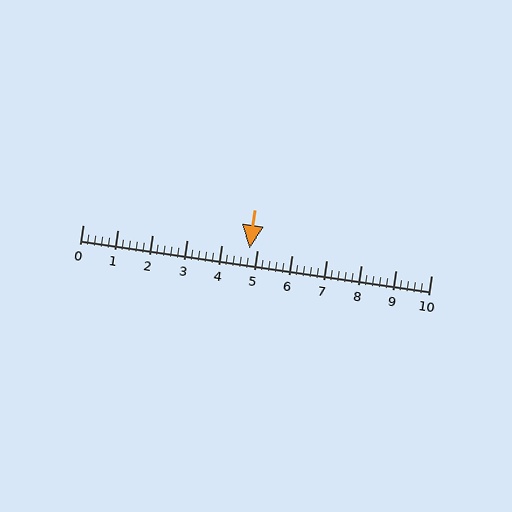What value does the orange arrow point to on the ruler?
The orange arrow points to approximately 4.8.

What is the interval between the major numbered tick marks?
The major tick marks are spaced 1 units apart.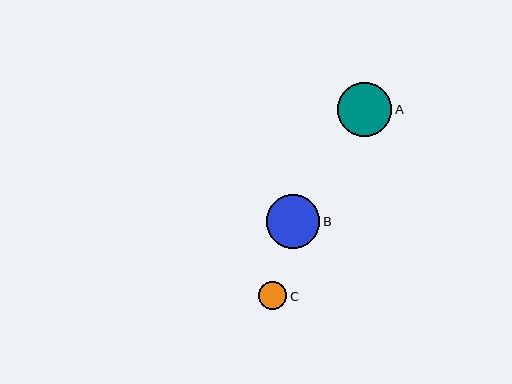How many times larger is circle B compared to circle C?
Circle B is approximately 1.9 times the size of circle C.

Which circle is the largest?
Circle A is the largest with a size of approximately 54 pixels.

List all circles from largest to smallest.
From largest to smallest: A, B, C.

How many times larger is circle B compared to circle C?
Circle B is approximately 1.9 times the size of circle C.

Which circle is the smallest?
Circle C is the smallest with a size of approximately 28 pixels.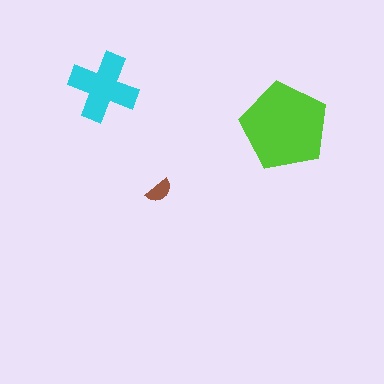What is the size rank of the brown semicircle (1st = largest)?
3rd.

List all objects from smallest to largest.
The brown semicircle, the cyan cross, the lime pentagon.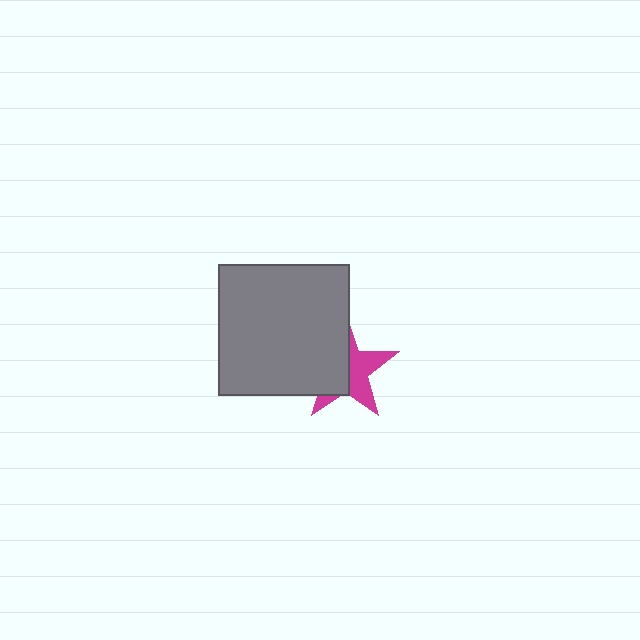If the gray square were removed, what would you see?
You would see the complete magenta star.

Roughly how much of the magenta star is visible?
About half of it is visible (roughly 48%).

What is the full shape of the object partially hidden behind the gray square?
The partially hidden object is a magenta star.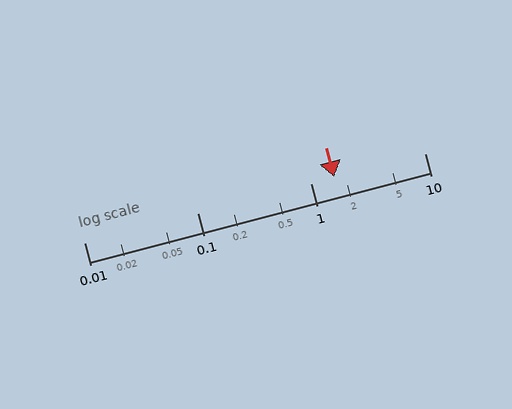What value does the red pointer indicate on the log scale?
The pointer indicates approximately 1.6.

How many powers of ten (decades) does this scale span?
The scale spans 3 decades, from 0.01 to 10.